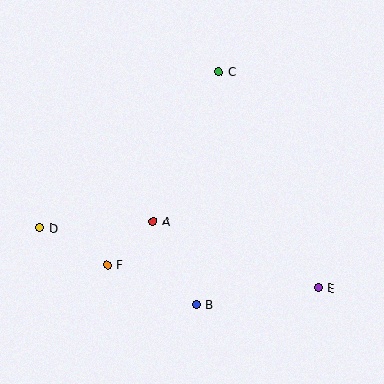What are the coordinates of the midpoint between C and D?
The midpoint between C and D is at (130, 150).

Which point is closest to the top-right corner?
Point C is closest to the top-right corner.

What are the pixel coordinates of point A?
Point A is at (153, 222).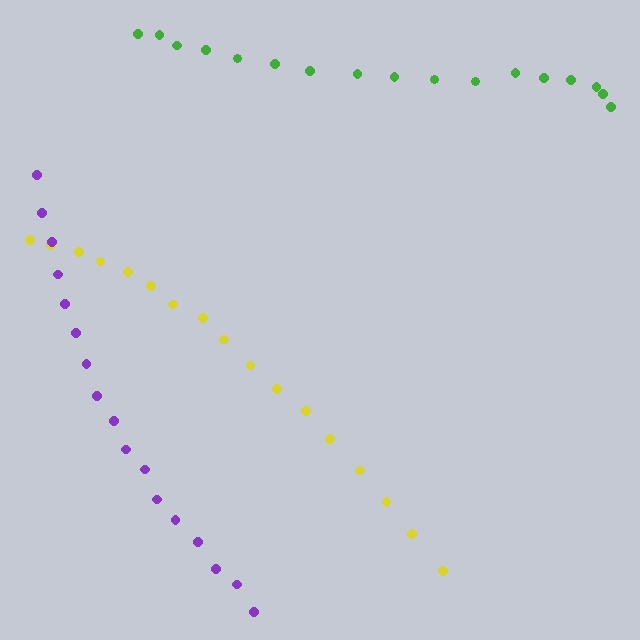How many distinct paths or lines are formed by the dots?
There are 3 distinct paths.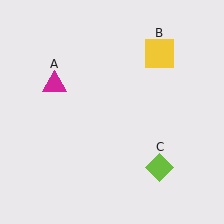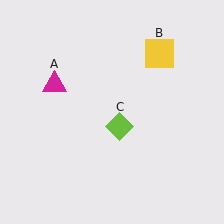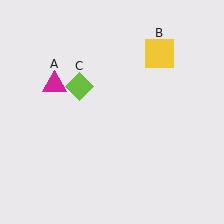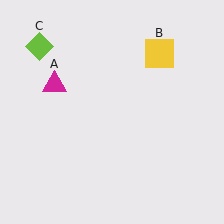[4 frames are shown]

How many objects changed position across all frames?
1 object changed position: lime diamond (object C).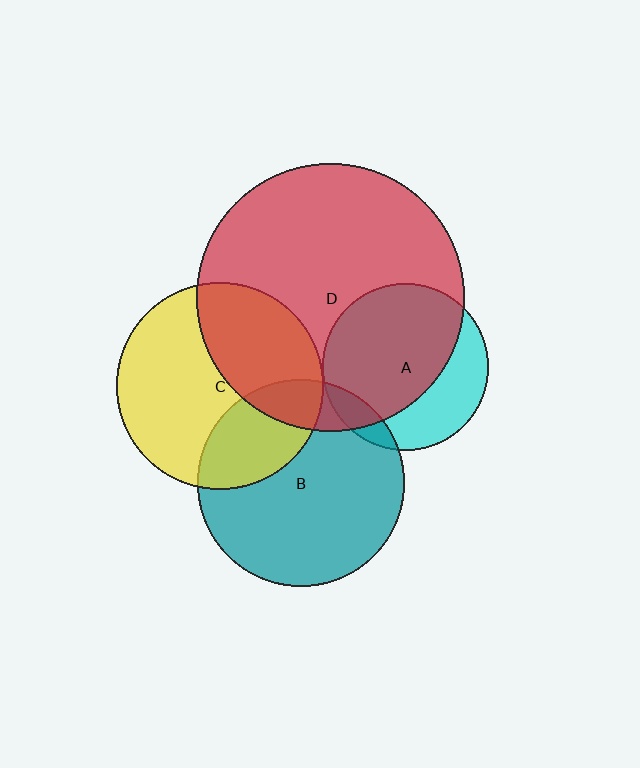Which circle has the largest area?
Circle D (red).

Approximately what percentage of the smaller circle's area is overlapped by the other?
Approximately 10%.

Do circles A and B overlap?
Yes.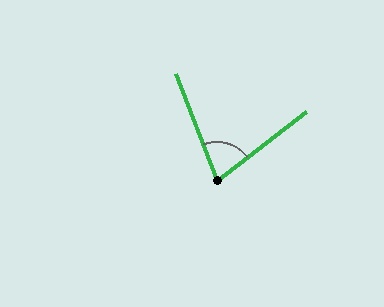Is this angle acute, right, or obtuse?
It is acute.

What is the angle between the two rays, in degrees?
Approximately 73 degrees.